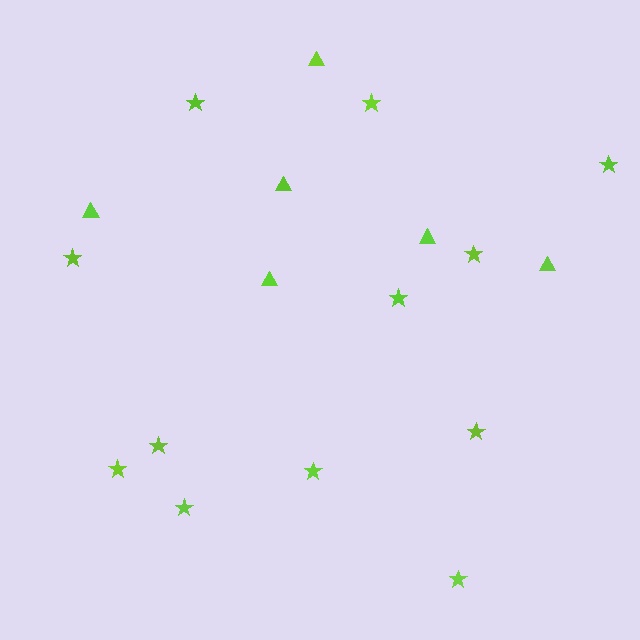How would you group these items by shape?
There are 2 groups: one group of triangles (6) and one group of stars (12).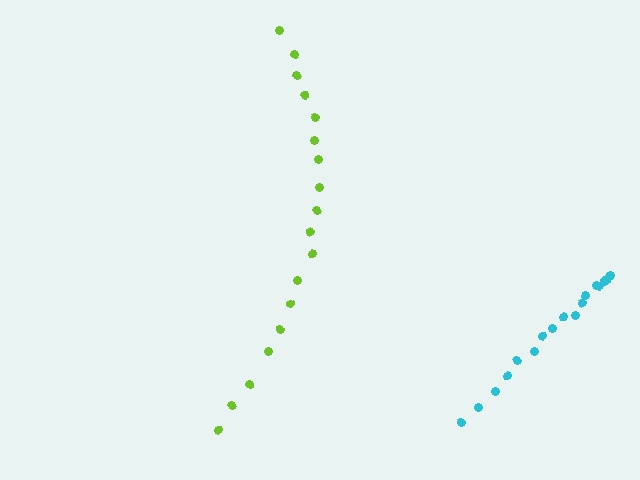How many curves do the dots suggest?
There are 2 distinct paths.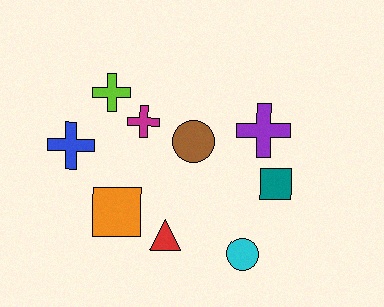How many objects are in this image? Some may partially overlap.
There are 9 objects.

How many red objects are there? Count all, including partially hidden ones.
There is 1 red object.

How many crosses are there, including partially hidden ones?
There are 4 crosses.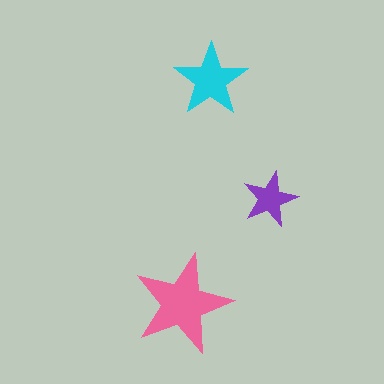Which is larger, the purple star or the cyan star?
The cyan one.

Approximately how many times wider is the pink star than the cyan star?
About 1.5 times wider.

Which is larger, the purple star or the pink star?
The pink one.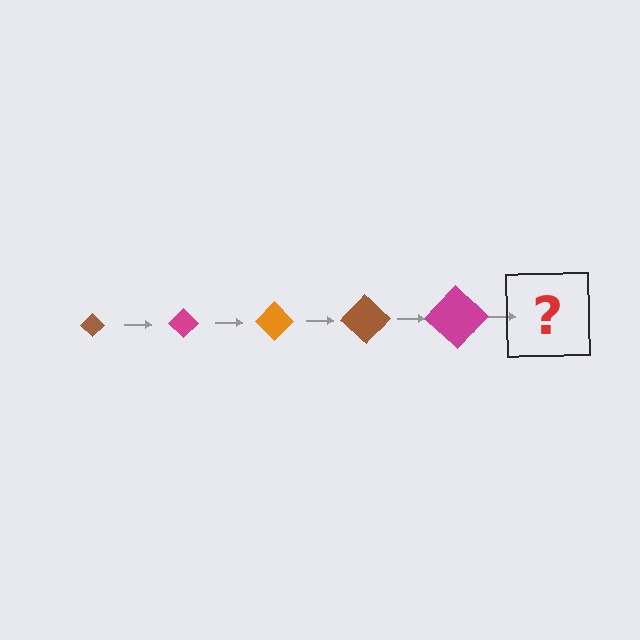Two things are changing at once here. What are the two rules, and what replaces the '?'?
The two rules are that the diamond grows larger each step and the color cycles through brown, magenta, and orange. The '?' should be an orange diamond, larger than the previous one.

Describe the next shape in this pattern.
It should be an orange diamond, larger than the previous one.